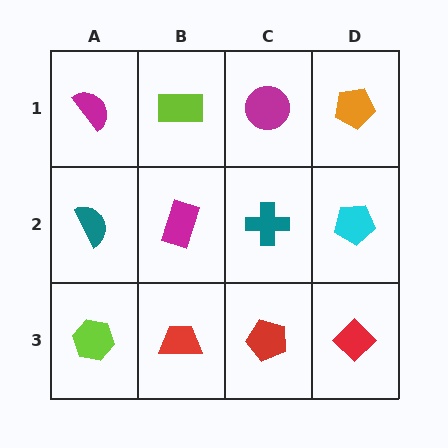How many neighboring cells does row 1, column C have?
3.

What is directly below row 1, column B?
A magenta rectangle.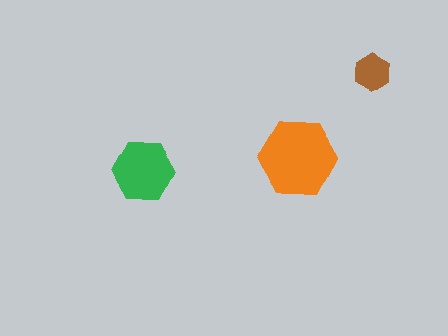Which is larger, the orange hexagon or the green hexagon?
The orange one.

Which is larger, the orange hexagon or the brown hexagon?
The orange one.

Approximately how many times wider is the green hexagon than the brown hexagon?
About 1.5 times wider.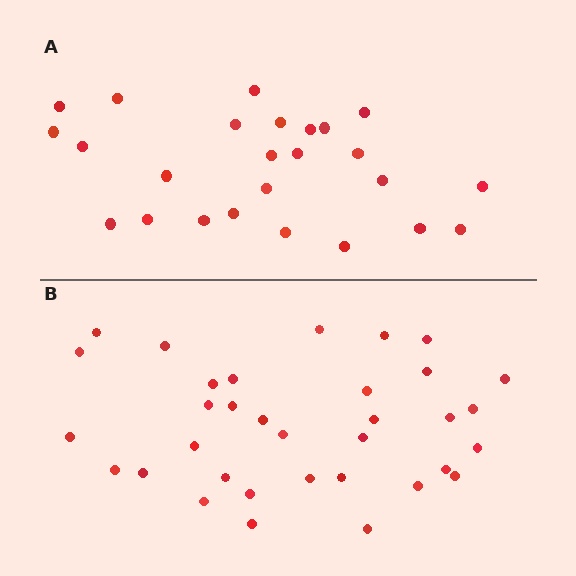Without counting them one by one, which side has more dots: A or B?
Region B (the bottom region) has more dots.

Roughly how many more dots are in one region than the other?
Region B has roughly 8 or so more dots than region A.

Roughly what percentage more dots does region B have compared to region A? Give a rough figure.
About 35% more.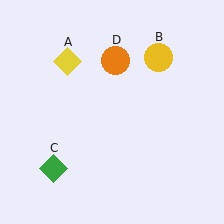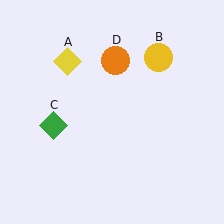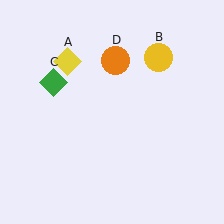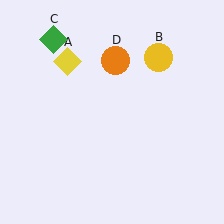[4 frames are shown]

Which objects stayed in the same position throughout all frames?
Yellow diamond (object A) and yellow circle (object B) and orange circle (object D) remained stationary.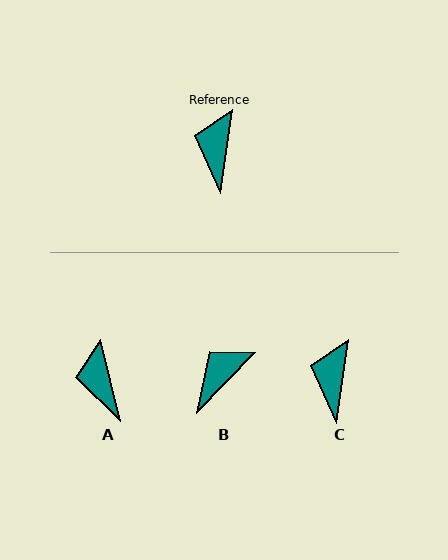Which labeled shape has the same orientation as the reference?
C.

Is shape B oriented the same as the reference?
No, it is off by about 36 degrees.